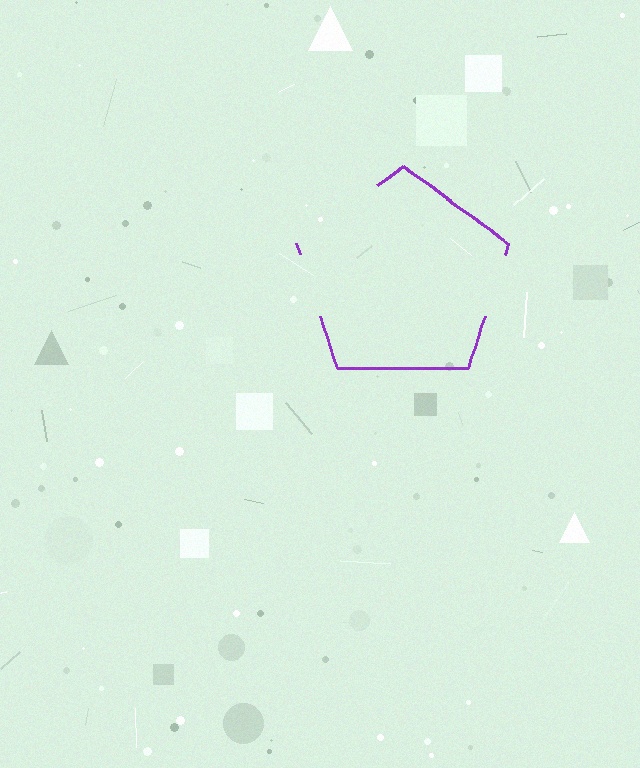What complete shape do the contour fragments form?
The contour fragments form a pentagon.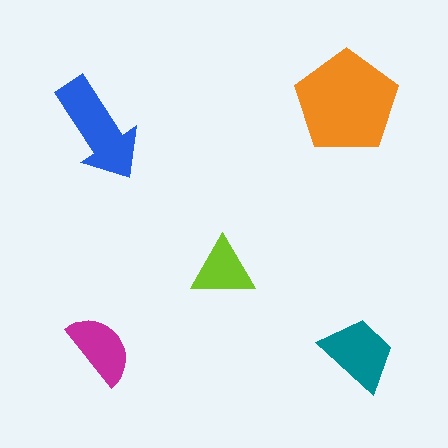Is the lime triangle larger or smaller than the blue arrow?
Smaller.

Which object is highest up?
The orange pentagon is topmost.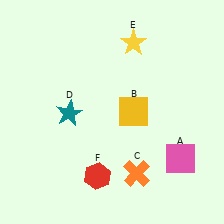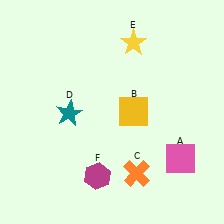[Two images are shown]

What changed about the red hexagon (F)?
In Image 1, F is red. In Image 2, it changed to magenta.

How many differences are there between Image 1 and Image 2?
There is 1 difference between the two images.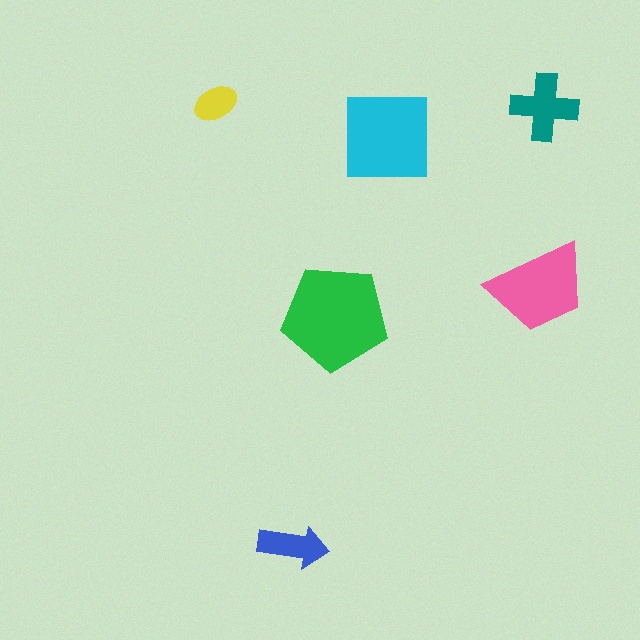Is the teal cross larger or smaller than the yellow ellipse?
Larger.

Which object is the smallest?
The yellow ellipse.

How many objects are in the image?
There are 6 objects in the image.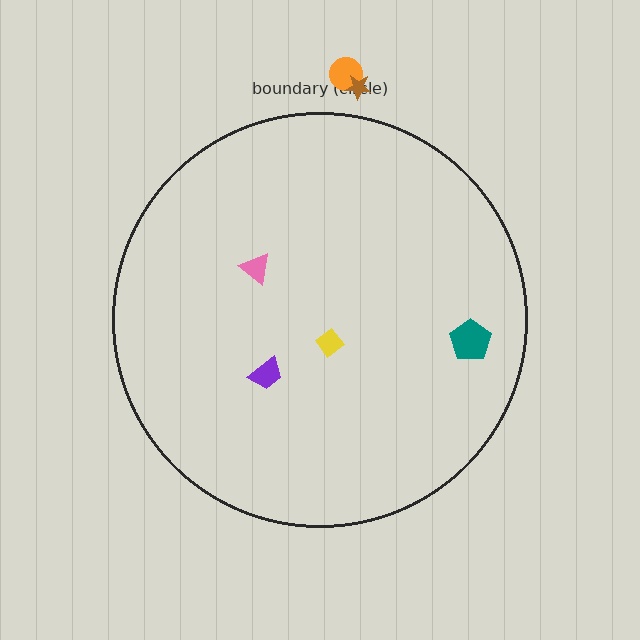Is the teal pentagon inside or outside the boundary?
Inside.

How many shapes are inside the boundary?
4 inside, 2 outside.